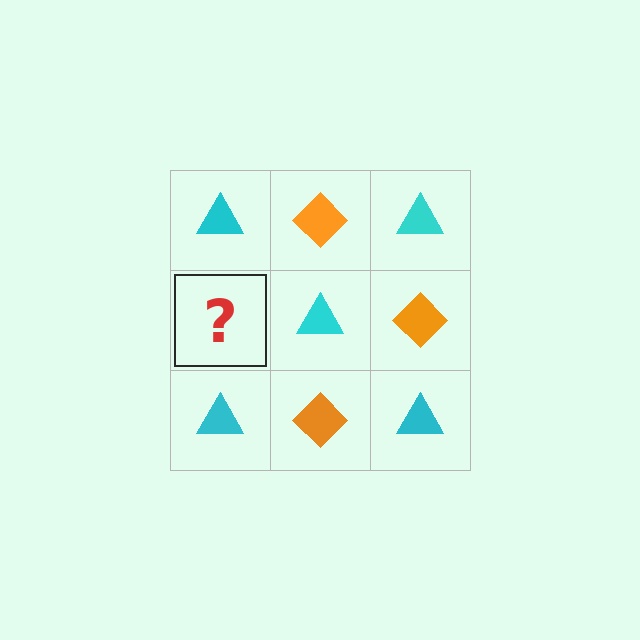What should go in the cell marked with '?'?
The missing cell should contain an orange diamond.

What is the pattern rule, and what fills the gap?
The rule is that it alternates cyan triangle and orange diamond in a checkerboard pattern. The gap should be filled with an orange diamond.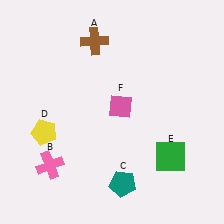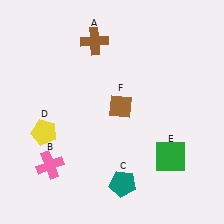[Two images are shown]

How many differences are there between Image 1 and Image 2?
There is 1 difference between the two images.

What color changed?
The diamond (F) changed from pink in Image 1 to brown in Image 2.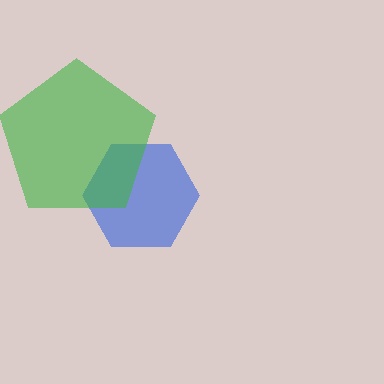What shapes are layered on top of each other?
The layered shapes are: a blue hexagon, a green pentagon.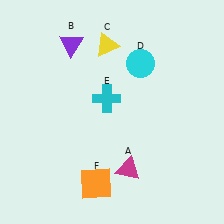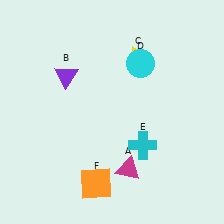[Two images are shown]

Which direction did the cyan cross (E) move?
The cyan cross (E) moved down.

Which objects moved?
The objects that moved are: the purple triangle (B), the yellow triangle (C), the cyan cross (E).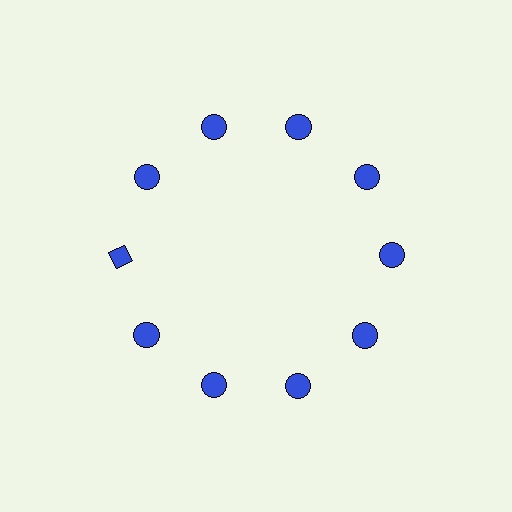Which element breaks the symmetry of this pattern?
The blue diamond at roughly the 9 o'clock position breaks the symmetry. All other shapes are blue circles.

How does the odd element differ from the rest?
It has a different shape: diamond instead of circle.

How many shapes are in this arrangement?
There are 10 shapes arranged in a ring pattern.